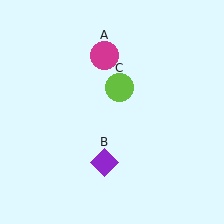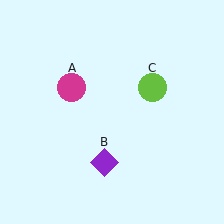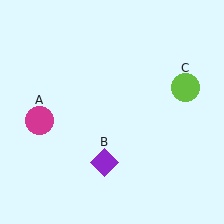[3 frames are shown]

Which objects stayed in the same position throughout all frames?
Purple diamond (object B) remained stationary.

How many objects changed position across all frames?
2 objects changed position: magenta circle (object A), lime circle (object C).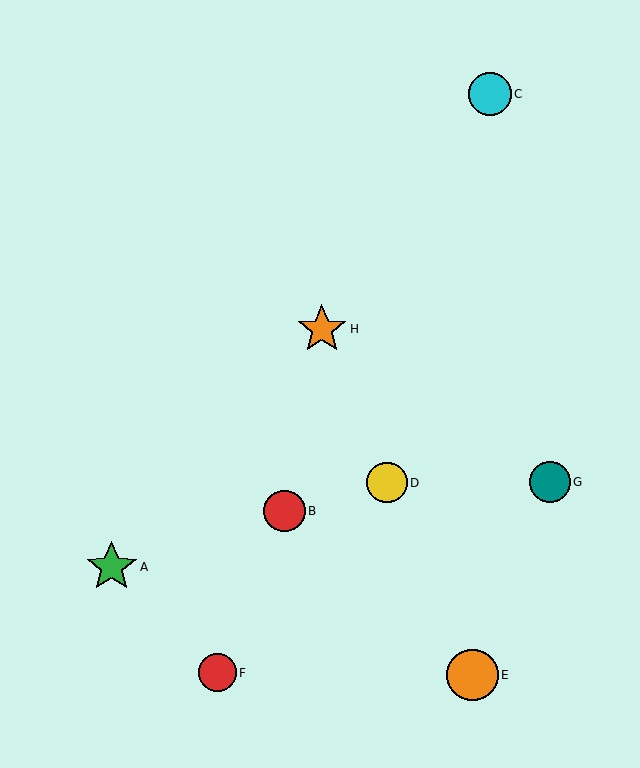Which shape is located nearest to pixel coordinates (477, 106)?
The cyan circle (labeled C) at (490, 94) is nearest to that location.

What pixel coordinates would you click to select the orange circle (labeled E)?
Click at (472, 675) to select the orange circle E.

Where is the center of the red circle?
The center of the red circle is at (284, 511).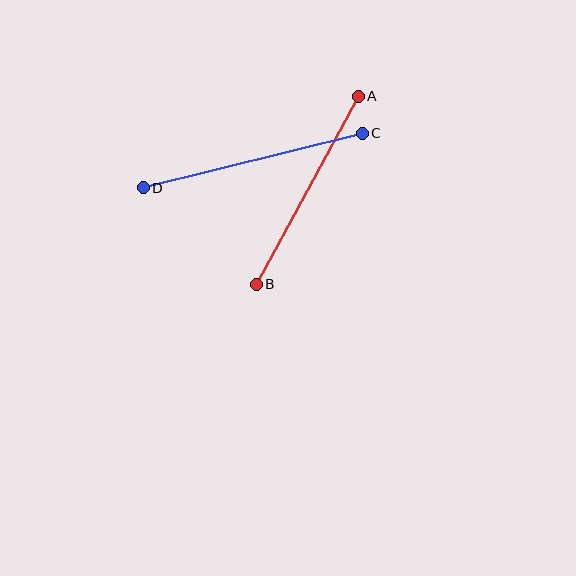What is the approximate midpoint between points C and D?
The midpoint is at approximately (253, 161) pixels.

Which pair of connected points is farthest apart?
Points C and D are farthest apart.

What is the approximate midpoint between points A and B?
The midpoint is at approximately (307, 190) pixels.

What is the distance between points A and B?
The distance is approximately 214 pixels.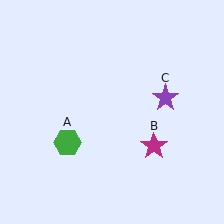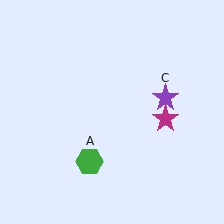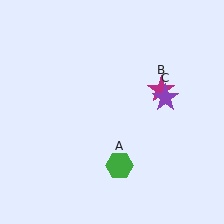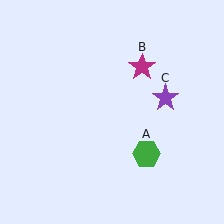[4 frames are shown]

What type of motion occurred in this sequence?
The green hexagon (object A), magenta star (object B) rotated counterclockwise around the center of the scene.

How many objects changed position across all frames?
2 objects changed position: green hexagon (object A), magenta star (object B).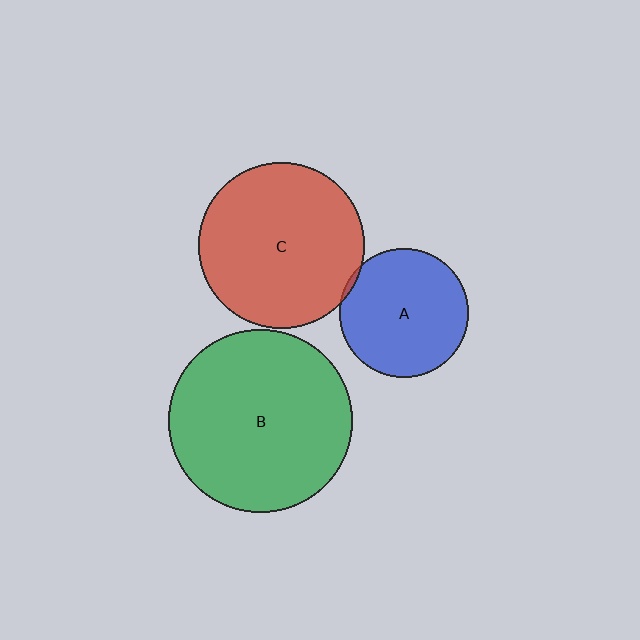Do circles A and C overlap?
Yes.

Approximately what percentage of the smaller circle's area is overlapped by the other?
Approximately 5%.